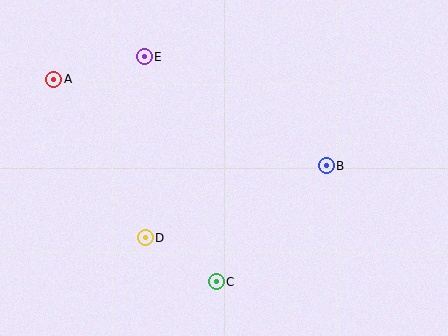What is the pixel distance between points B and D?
The distance between B and D is 195 pixels.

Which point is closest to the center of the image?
Point B at (326, 166) is closest to the center.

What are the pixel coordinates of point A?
Point A is at (54, 79).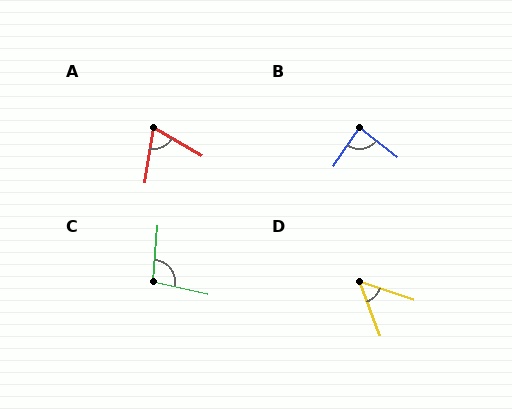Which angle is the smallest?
D, at approximately 50 degrees.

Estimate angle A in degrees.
Approximately 69 degrees.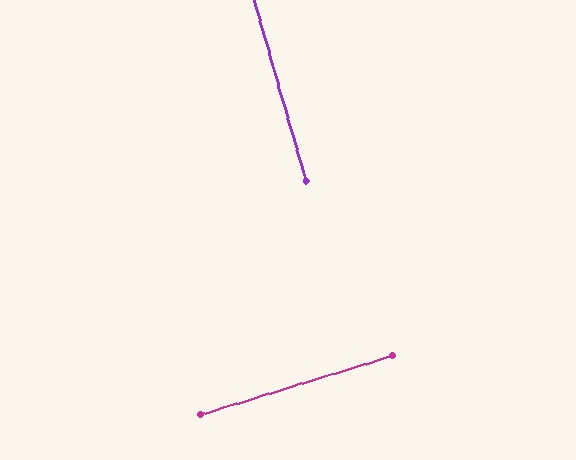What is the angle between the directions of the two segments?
Approximately 89 degrees.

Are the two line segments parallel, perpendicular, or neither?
Perpendicular — they meet at approximately 89°.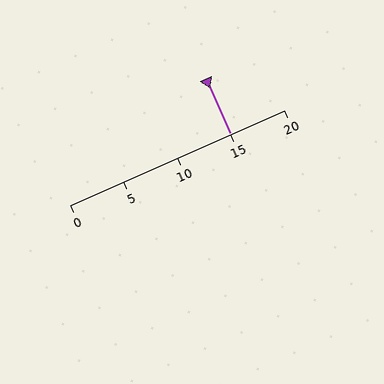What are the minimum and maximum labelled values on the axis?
The axis runs from 0 to 20.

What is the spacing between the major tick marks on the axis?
The major ticks are spaced 5 apart.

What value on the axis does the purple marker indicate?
The marker indicates approximately 15.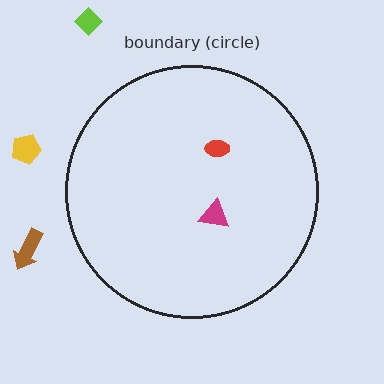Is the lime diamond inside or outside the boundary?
Outside.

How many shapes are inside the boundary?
2 inside, 3 outside.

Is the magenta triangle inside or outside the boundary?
Inside.